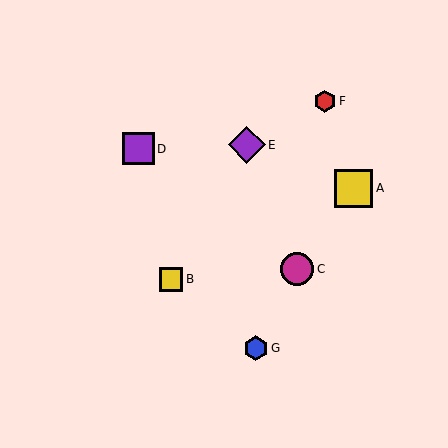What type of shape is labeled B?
Shape B is a yellow square.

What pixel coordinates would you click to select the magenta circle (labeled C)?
Click at (297, 269) to select the magenta circle C.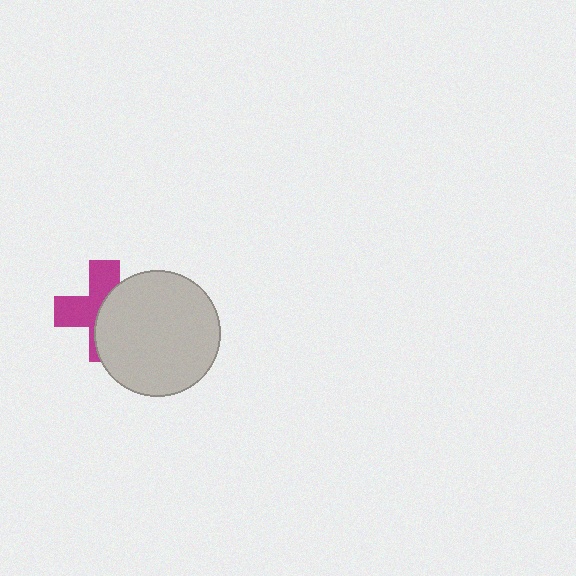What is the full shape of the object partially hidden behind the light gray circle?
The partially hidden object is a magenta cross.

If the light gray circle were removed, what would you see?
You would see the complete magenta cross.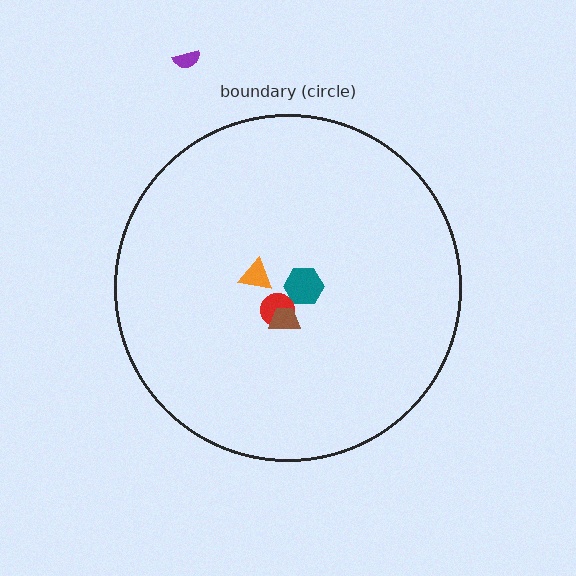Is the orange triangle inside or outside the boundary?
Inside.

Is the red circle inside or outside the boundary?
Inside.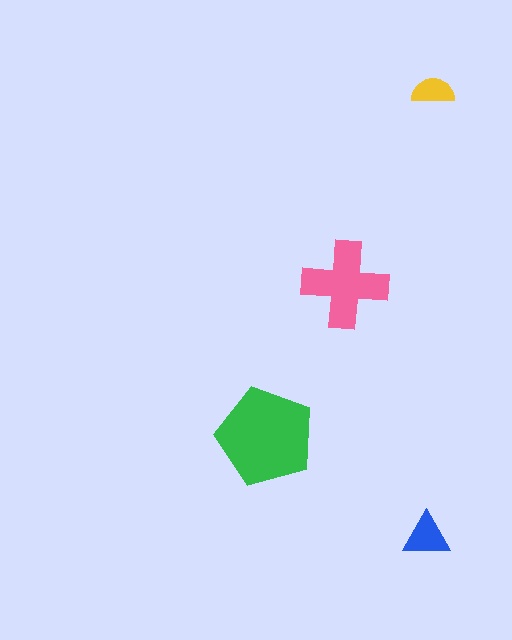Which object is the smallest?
The yellow semicircle.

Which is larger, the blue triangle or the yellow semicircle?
The blue triangle.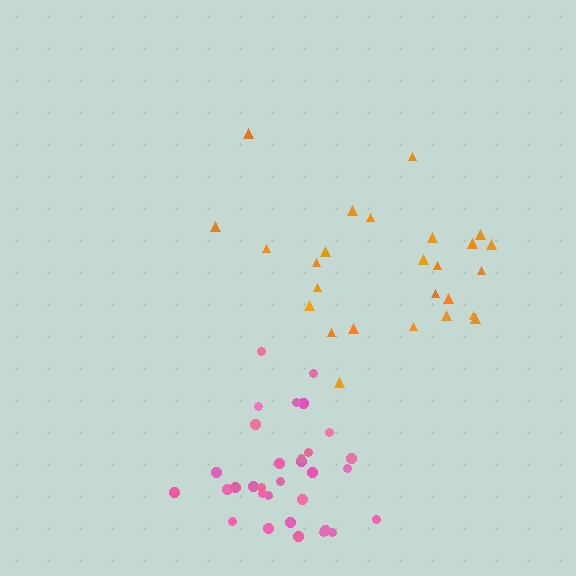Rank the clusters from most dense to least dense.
pink, orange.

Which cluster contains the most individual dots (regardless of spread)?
Pink (32).